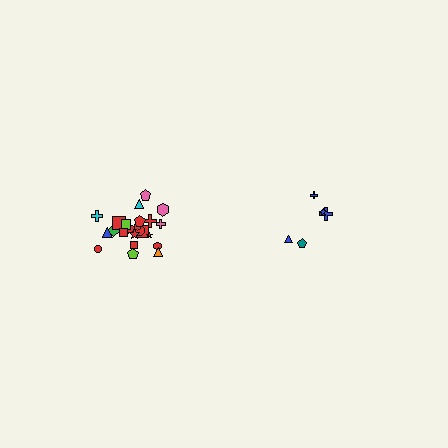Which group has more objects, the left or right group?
The left group.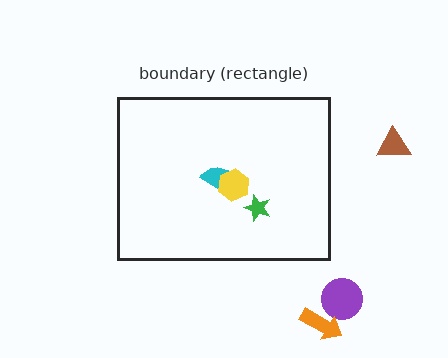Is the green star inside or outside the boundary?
Inside.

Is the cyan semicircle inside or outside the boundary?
Inside.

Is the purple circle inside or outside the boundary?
Outside.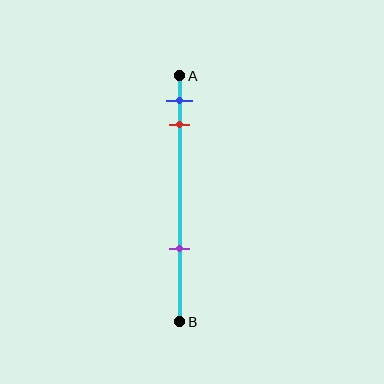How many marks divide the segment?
There are 3 marks dividing the segment.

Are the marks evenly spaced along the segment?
No, the marks are not evenly spaced.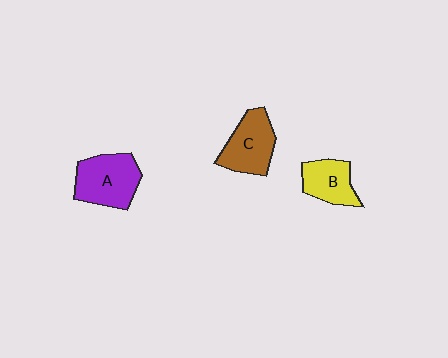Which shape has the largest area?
Shape A (purple).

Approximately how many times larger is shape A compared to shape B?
Approximately 1.4 times.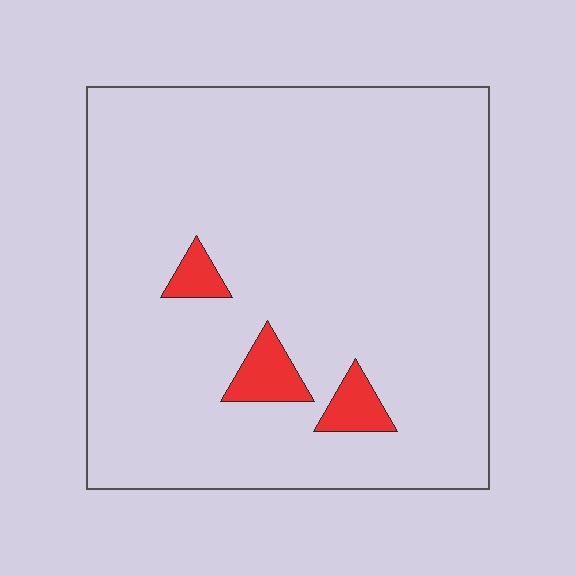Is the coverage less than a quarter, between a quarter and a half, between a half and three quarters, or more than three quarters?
Less than a quarter.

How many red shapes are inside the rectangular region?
3.